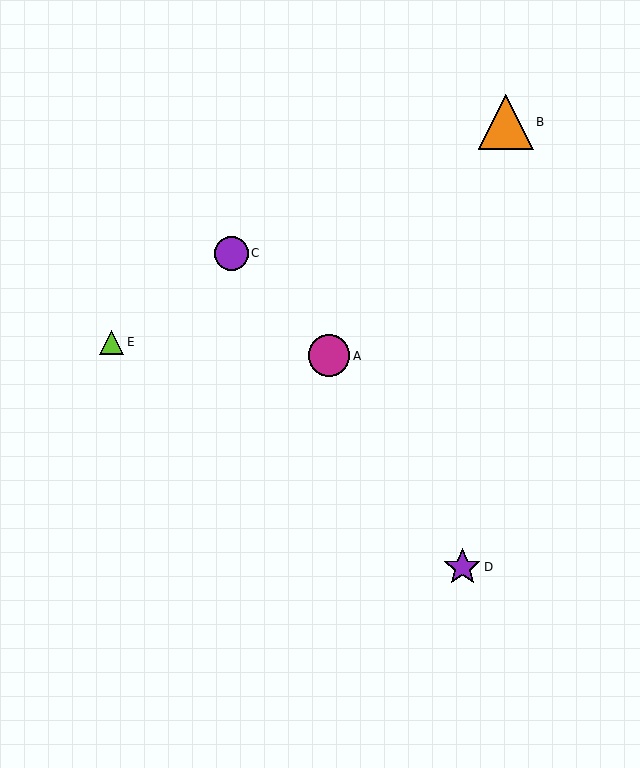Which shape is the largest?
The orange triangle (labeled B) is the largest.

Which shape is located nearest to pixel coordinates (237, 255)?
The purple circle (labeled C) at (232, 253) is nearest to that location.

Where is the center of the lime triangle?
The center of the lime triangle is at (112, 342).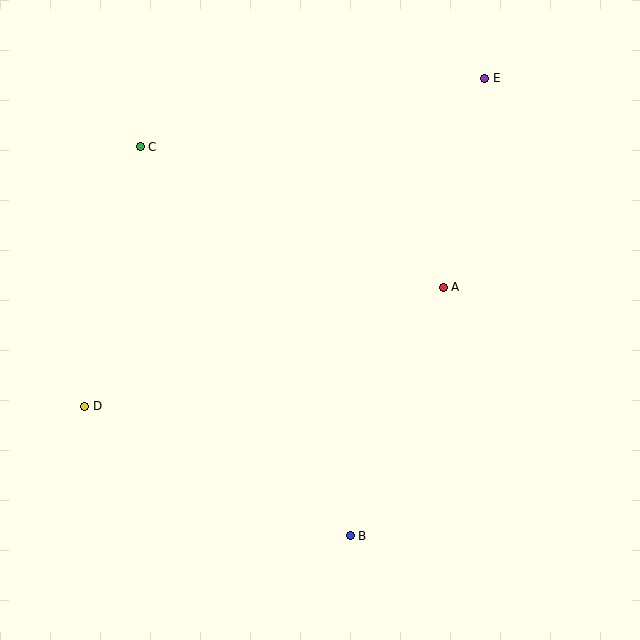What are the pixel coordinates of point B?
Point B is at (350, 536).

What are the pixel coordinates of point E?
Point E is at (485, 78).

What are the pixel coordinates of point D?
Point D is at (85, 406).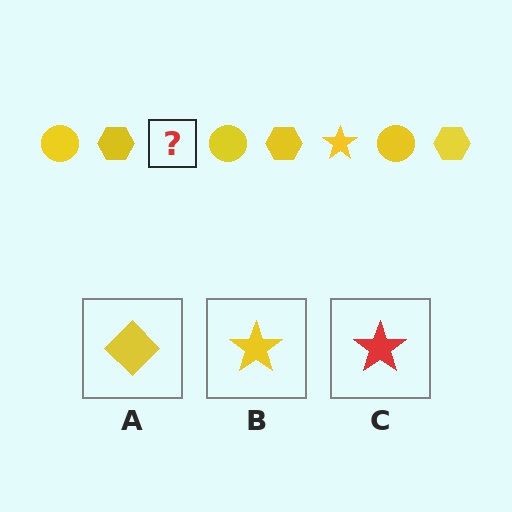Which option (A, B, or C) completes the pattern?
B.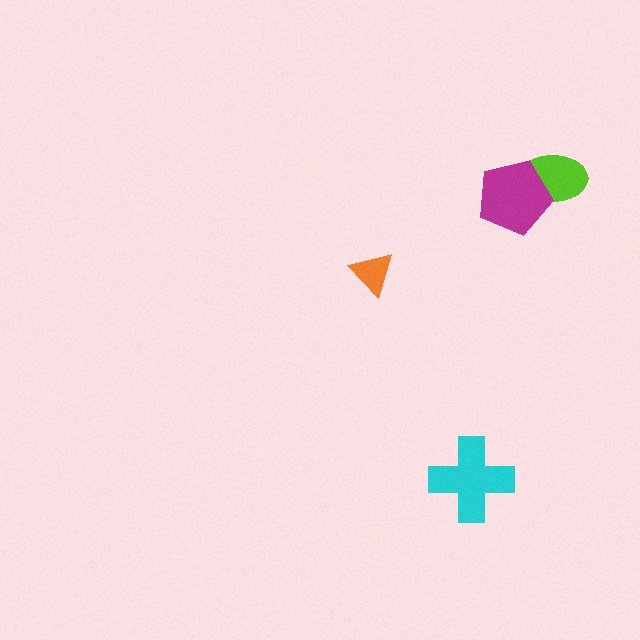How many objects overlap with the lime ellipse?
1 object overlaps with the lime ellipse.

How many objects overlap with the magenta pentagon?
1 object overlaps with the magenta pentagon.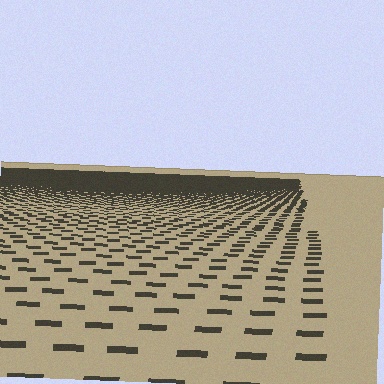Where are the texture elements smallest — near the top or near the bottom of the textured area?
Near the top.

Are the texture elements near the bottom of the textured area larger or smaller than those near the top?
Larger. Near the bottom, elements are closer to the viewer and appear at a bigger on-screen size.